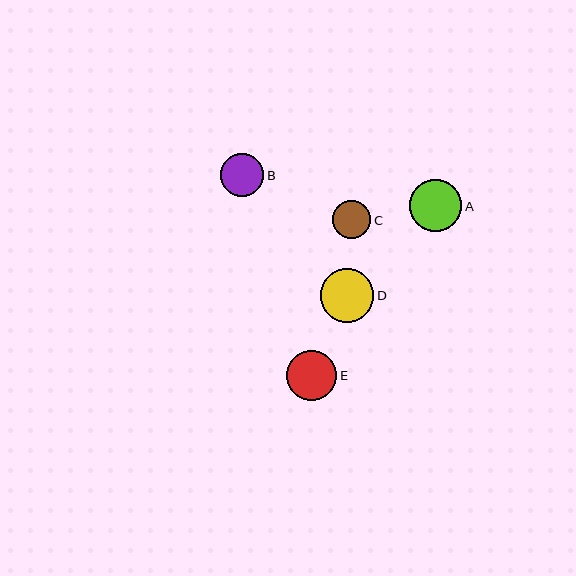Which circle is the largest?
Circle D is the largest with a size of approximately 54 pixels.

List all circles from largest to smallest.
From largest to smallest: D, A, E, B, C.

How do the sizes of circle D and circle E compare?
Circle D and circle E are approximately the same size.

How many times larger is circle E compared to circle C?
Circle E is approximately 1.3 times the size of circle C.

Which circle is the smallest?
Circle C is the smallest with a size of approximately 38 pixels.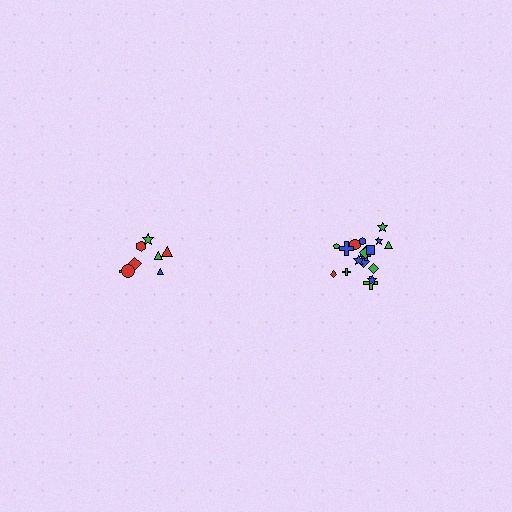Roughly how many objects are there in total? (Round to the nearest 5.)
Roughly 25 objects in total.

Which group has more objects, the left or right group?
The right group.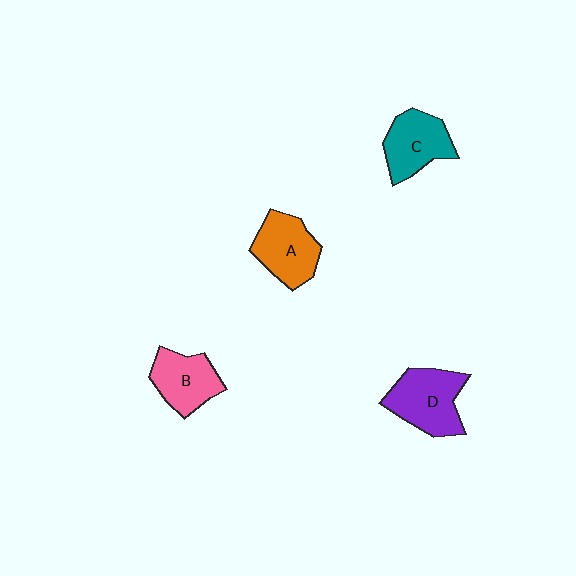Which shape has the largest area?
Shape D (purple).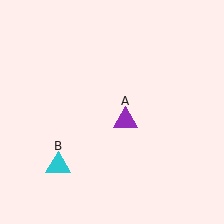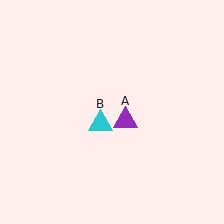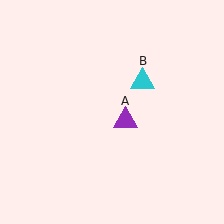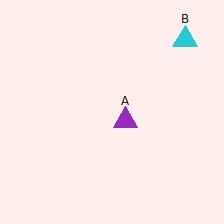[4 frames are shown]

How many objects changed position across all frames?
1 object changed position: cyan triangle (object B).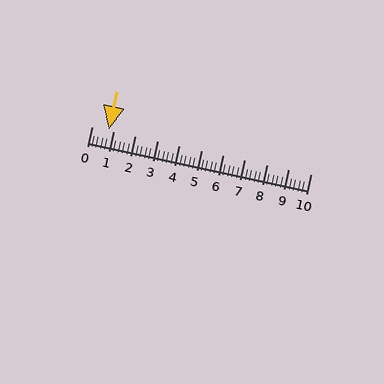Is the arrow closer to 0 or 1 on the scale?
The arrow is closer to 1.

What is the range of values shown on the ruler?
The ruler shows values from 0 to 10.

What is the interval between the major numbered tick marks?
The major tick marks are spaced 1 units apart.